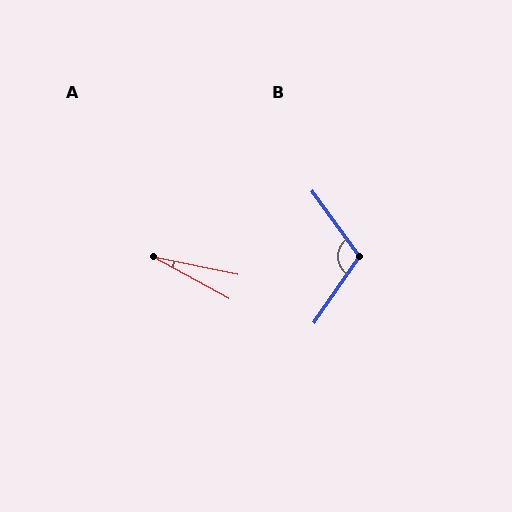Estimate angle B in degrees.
Approximately 110 degrees.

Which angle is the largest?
B, at approximately 110 degrees.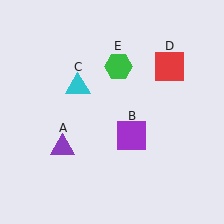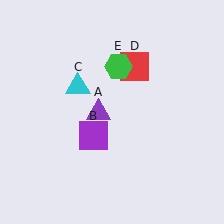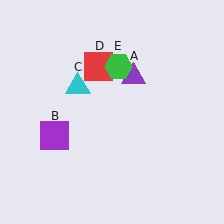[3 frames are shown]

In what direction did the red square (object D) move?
The red square (object D) moved left.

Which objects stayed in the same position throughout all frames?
Cyan triangle (object C) and green hexagon (object E) remained stationary.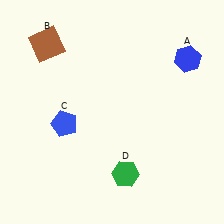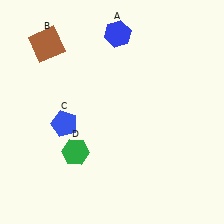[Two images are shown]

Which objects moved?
The objects that moved are: the blue hexagon (A), the green hexagon (D).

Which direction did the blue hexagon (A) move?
The blue hexagon (A) moved left.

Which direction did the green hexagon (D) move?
The green hexagon (D) moved left.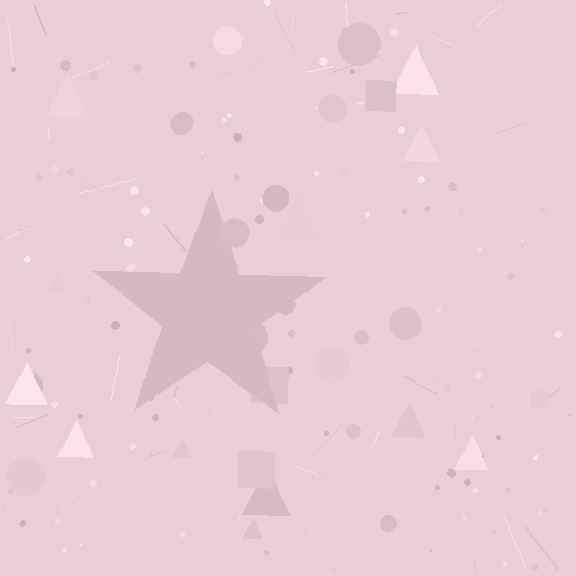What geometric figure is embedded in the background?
A star is embedded in the background.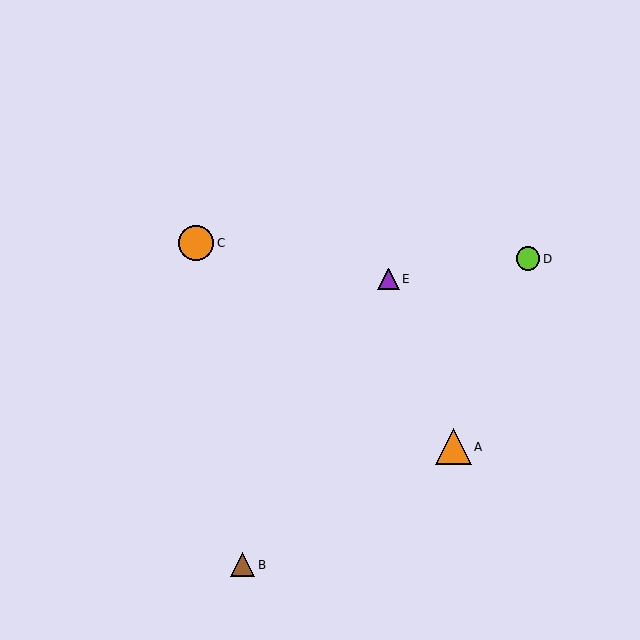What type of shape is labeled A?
Shape A is an orange triangle.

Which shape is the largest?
The orange triangle (labeled A) is the largest.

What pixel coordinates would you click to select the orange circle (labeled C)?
Click at (196, 243) to select the orange circle C.